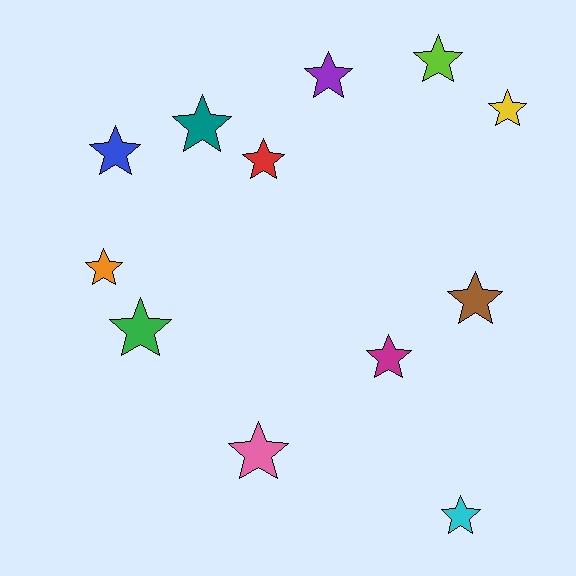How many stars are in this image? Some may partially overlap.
There are 12 stars.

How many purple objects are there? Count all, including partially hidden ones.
There is 1 purple object.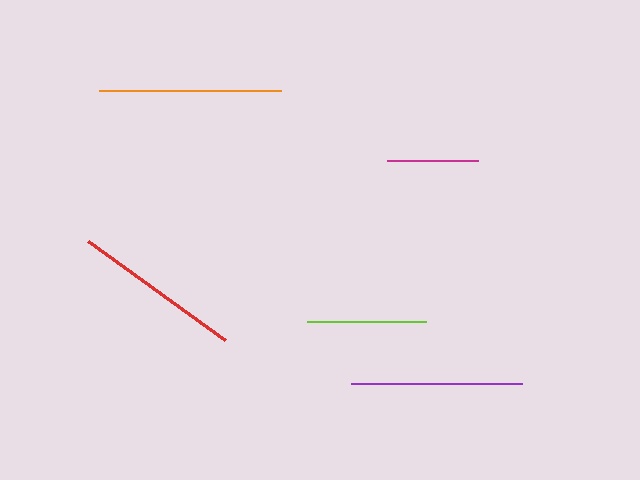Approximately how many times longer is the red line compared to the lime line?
The red line is approximately 1.4 times the length of the lime line.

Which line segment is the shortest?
The magenta line is the shortest at approximately 91 pixels.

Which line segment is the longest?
The orange line is the longest at approximately 183 pixels.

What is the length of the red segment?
The red segment is approximately 169 pixels long.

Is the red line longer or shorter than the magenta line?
The red line is longer than the magenta line.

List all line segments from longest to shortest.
From longest to shortest: orange, purple, red, lime, magenta.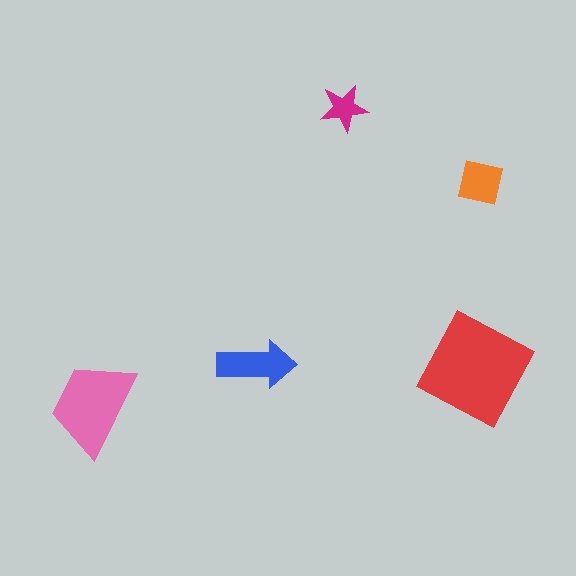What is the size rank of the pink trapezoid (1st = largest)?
2nd.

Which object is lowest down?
The pink trapezoid is bottommost.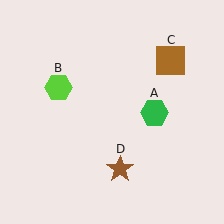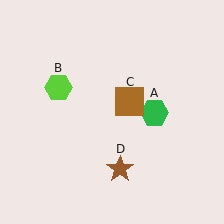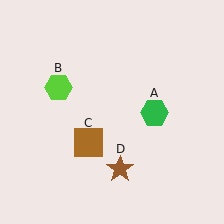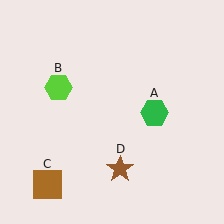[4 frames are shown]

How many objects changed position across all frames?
1 object changed position: brown square (object C).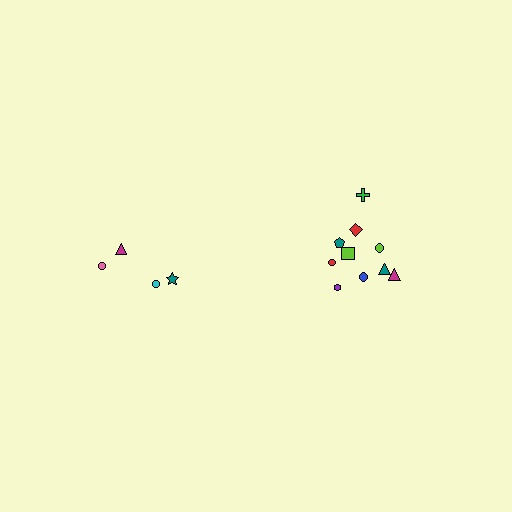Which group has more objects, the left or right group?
The right group.